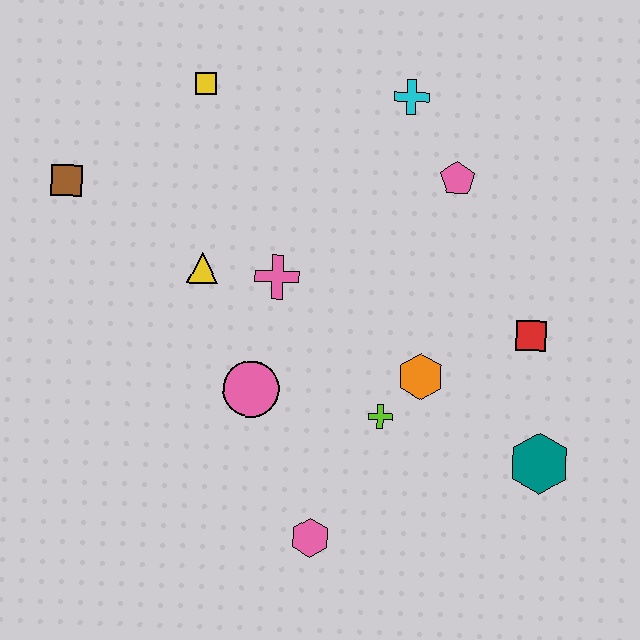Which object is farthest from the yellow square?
The teal hexagon is farthest from the yellow square.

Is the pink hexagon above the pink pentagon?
No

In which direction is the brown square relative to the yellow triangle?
The brown square is to the left of the yellow triangle.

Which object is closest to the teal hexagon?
The red square is closest to the teal hexagon.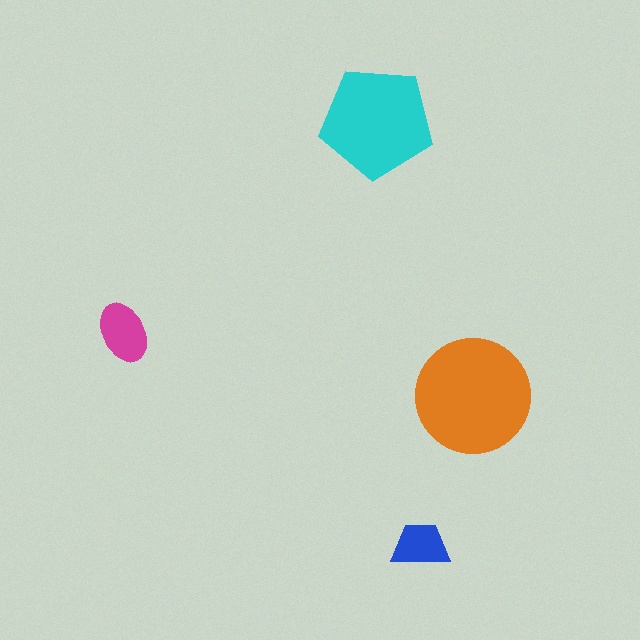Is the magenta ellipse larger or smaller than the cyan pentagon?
Smaller.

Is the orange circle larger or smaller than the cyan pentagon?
Larger.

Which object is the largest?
The orange circle.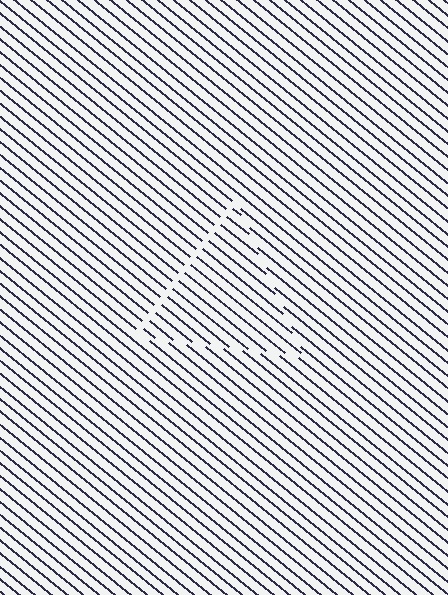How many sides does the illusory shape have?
3 sides — the line-ends trace a triangle.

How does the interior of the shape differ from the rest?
The interior of the shape contains the same grating, shifted by half a period — the contour is defined by the phase discontinuity where line-ends from the inner and outer gratings abut.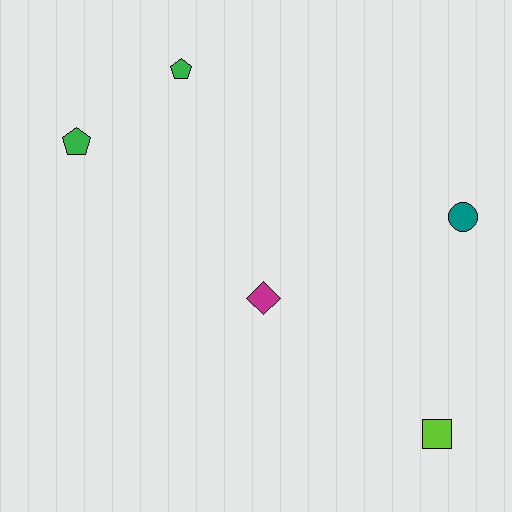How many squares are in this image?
There is 1 square.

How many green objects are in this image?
There are 2 green objects.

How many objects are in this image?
There are 5 objects.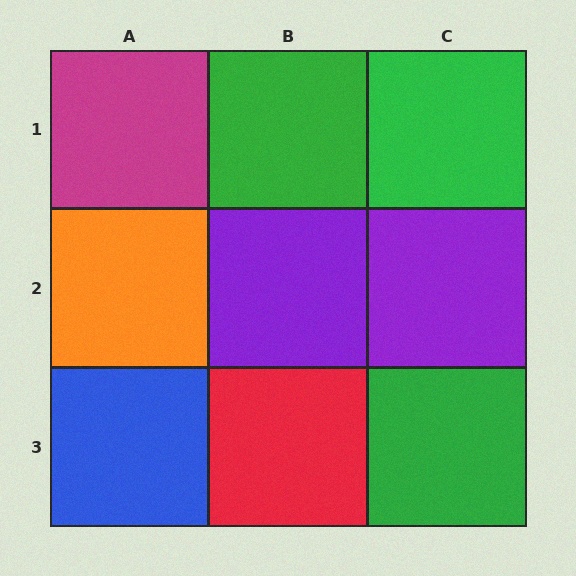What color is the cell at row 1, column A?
Magenta.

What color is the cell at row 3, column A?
Blue.